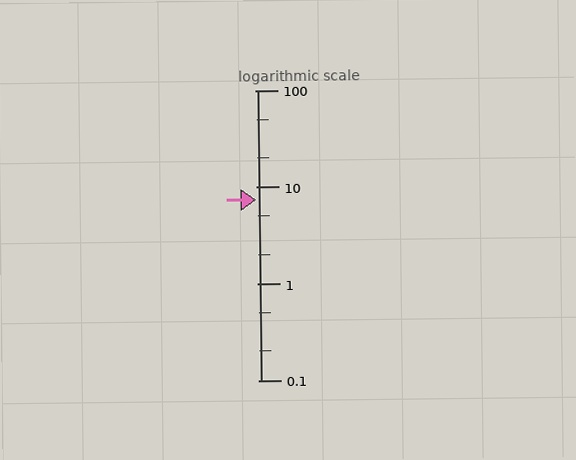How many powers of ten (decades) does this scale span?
The scale spans 3 decades, from 0.1 to 100.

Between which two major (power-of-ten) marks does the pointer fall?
The pointer is between 1 and 10.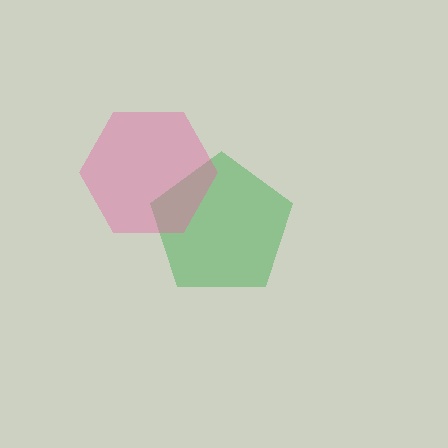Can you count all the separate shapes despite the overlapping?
Yes, there are 2 separate shapes.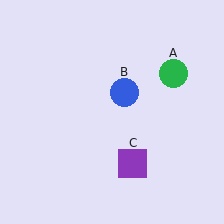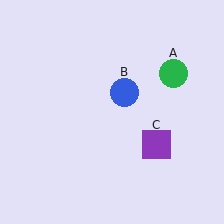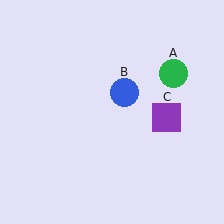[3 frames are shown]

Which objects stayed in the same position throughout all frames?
Green circle (object A) and blue circle (object B) remained stationary.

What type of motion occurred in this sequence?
The purple square (object C) rotated counterclockwise around the center of the scene.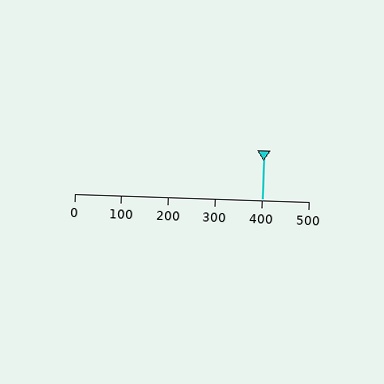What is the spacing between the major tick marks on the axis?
The major ticks are spaced 100 apart.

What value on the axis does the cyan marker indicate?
The marker indicates approximately 400.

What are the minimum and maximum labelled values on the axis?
The axis runs from 0 to 500.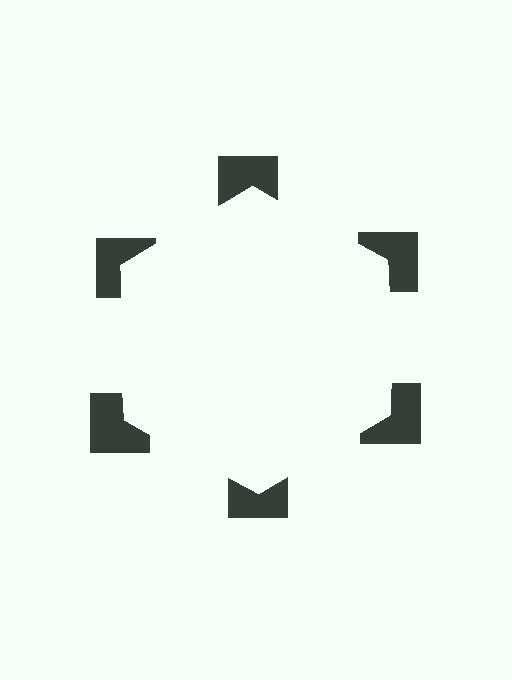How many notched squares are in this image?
There are 6 — one at each vertex of the illusory hexagon.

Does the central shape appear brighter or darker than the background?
It typically appears slightly brighter than the background, even though no actual brightness change is drawn.